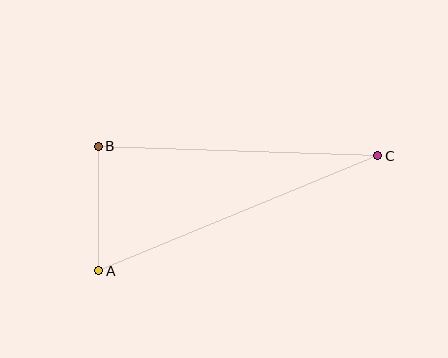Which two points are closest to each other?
Points A and B are closest to each other.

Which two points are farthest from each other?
Points A and C are farthest from each other.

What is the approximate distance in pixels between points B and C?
The distance between B and C is approximately 279 pixels.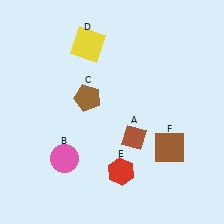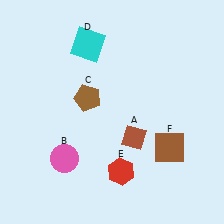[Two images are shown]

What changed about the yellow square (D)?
In Image 1, D is yellow. In Image 2, it changed to cyan.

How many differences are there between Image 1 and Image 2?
There is 1 difference between the two images.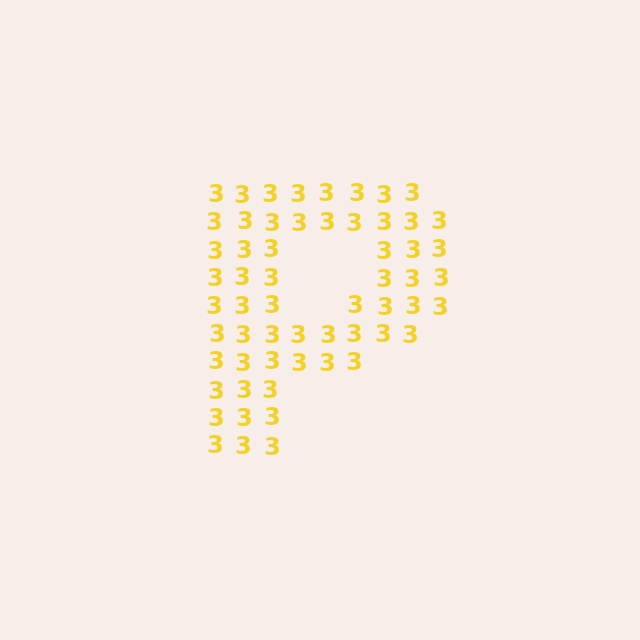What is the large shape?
The large shape is the letter P.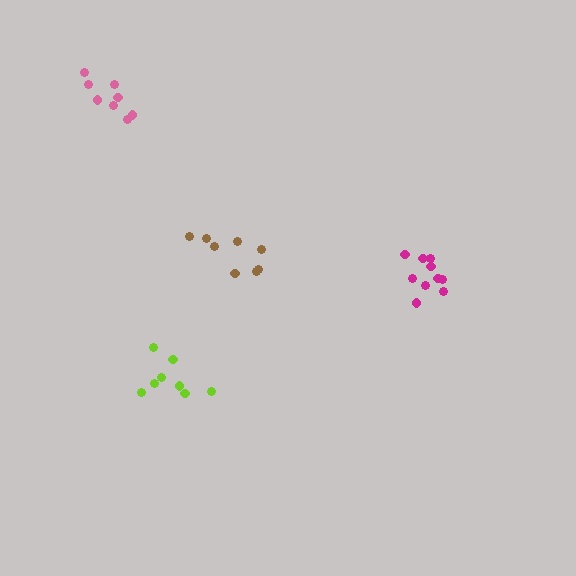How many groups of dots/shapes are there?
There are 4 groups.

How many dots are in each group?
Group 1: 8 dots, Group 2: 8 dots, Group 3: 8 dots, Group 4: 10 dots (34 total).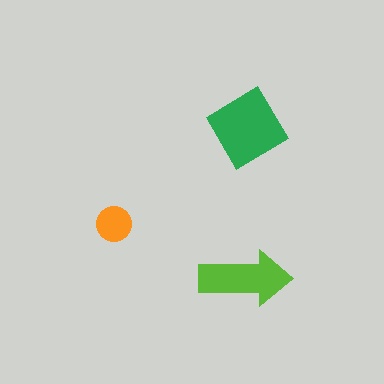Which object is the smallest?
The orange circle.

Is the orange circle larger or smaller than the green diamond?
Smaller.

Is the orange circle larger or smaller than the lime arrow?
Smaller.